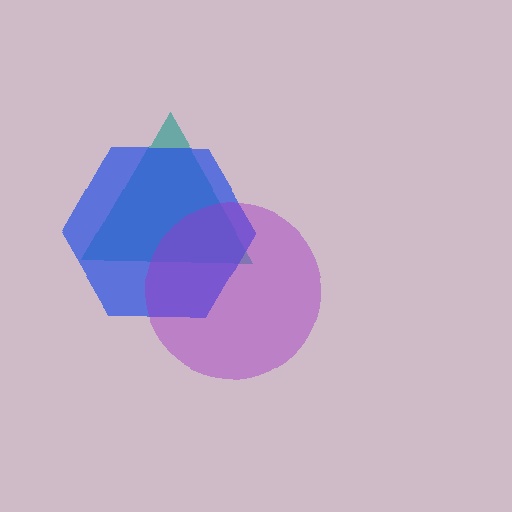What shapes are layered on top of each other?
The layered shapes are: a teal triangle, a blue hexagon, a purple circle.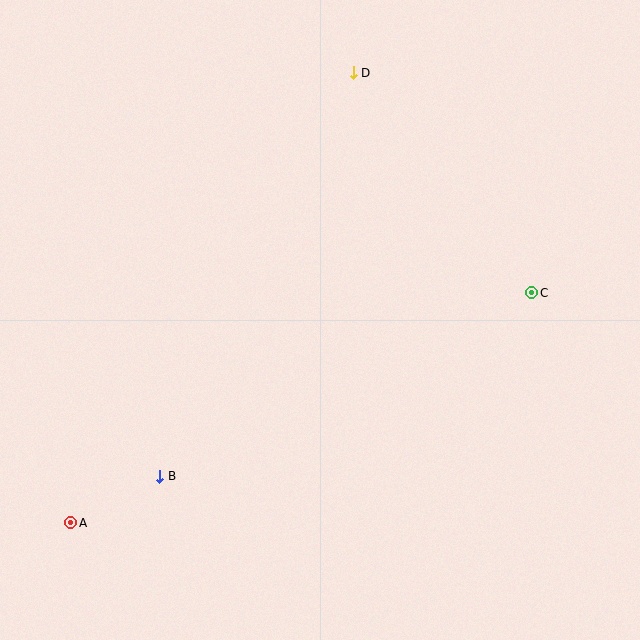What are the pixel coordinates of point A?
Point A is at (71, 523).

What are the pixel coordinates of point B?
Point B is at (160, 476).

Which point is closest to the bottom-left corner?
Point A is closest to the bottom-left corner.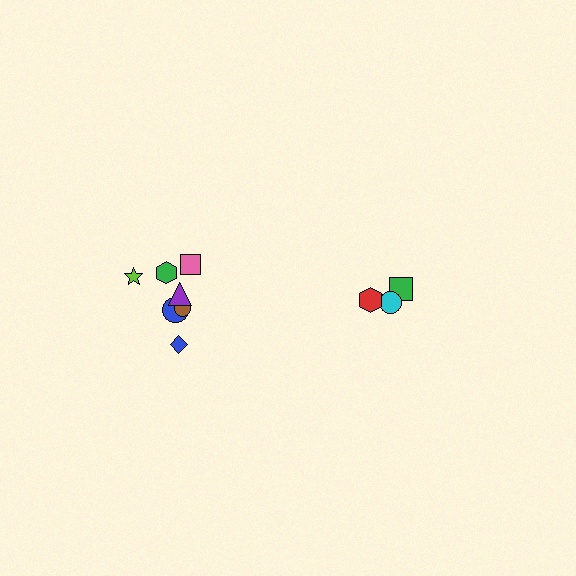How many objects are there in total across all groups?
There are 10 objects.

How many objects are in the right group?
There are 3 objects.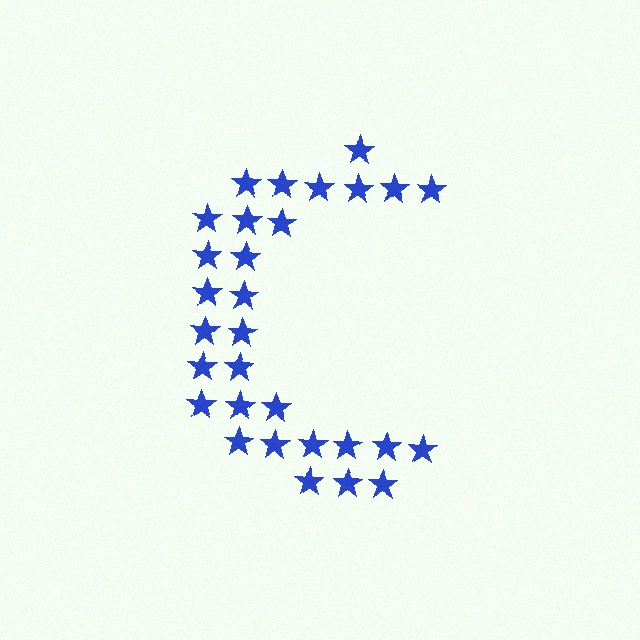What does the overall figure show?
The overall figure shows the letter C.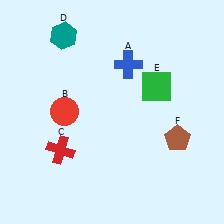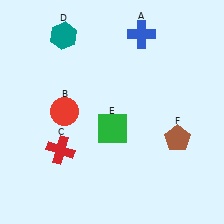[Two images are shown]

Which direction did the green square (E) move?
The green square (E) moved left.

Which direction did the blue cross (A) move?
The blue cross (A) moved up.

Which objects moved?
The objects that moved are: the blue cross (A), the green square (E).